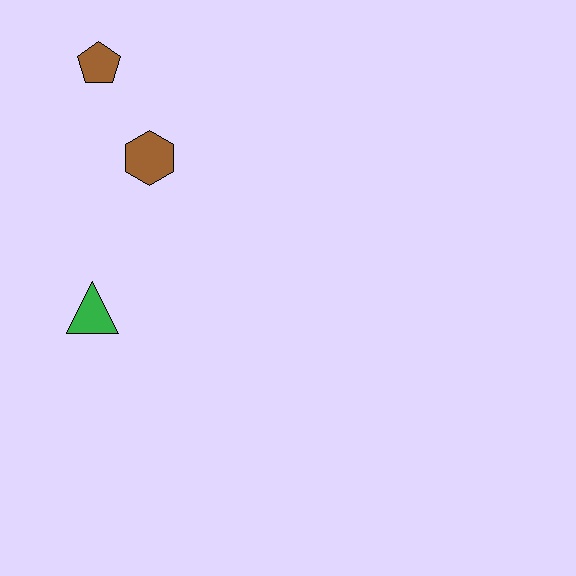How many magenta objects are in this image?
There are no magenta objects.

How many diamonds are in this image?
There are no diamonds.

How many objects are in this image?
There are 3 objects.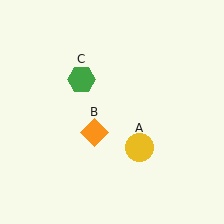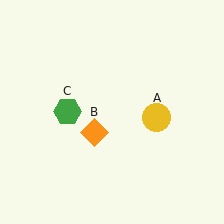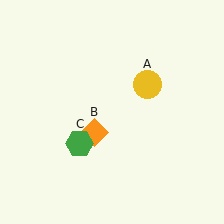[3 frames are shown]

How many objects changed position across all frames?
2 objects changed position: yellow circle (object A), green hexagon (object C).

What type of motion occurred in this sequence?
The yellow circle (object A), green hexagon (object C) rotated counterclockwise around the center of the scene.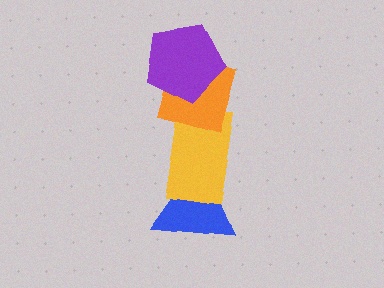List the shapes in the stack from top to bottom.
From top to bottom: the purple pentagon, the orange diamond, the yellow rectangle, the blue triangle.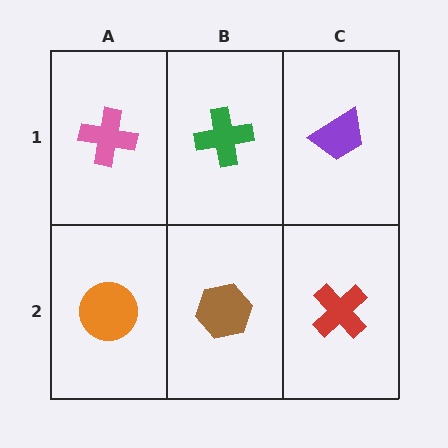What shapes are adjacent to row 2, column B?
A green cross (row 1, column B), an orange circle (row 2, column A), a red cross (row 2, column C).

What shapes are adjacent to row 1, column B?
A brown hexagon (row 2, column B), a pink cross (row 1, column A), a purple trapezoid (row 1, column C).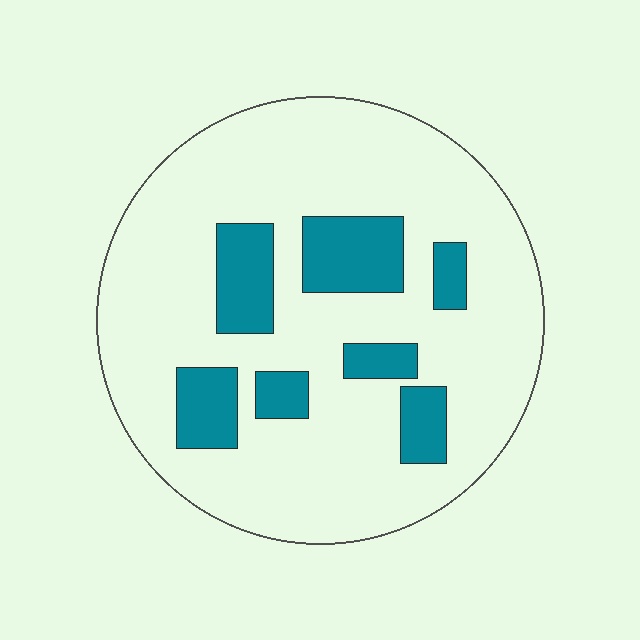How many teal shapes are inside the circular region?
7.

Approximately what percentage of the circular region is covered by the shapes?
Approximately 20%.